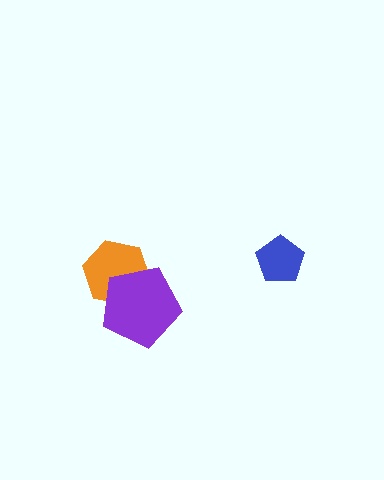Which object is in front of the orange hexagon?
The purple pentagon is in front of the orange hexagon.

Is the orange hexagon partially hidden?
Yes, it is partially covered by another shape.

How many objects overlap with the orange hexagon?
1 object overlaps with the orange hexagon.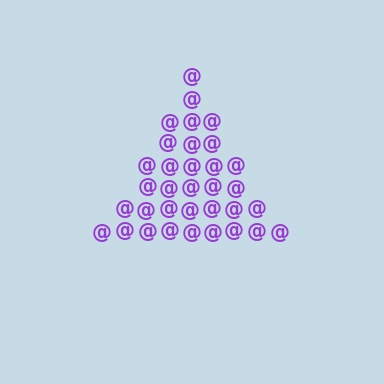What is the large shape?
The large shape is a triangle.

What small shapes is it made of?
It is made of small at signs.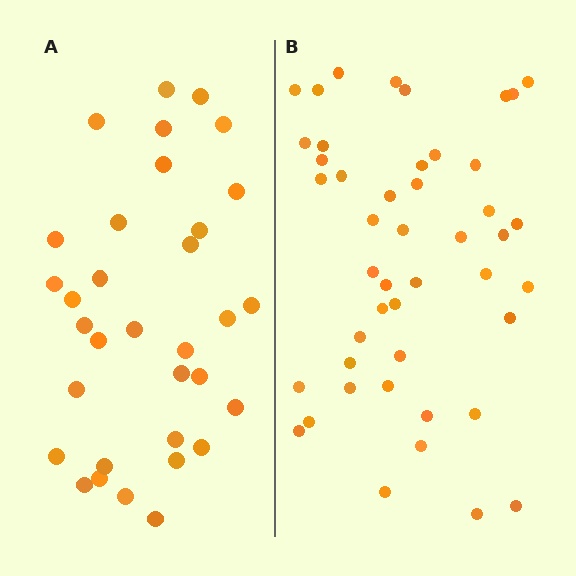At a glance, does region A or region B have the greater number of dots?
Region B (the right region) has more dots.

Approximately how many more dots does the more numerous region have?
Region B has approximately 15 more dots than region A.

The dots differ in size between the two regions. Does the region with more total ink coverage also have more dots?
No. Region A has more total ink coverage because its dots are larger, but region B actually contains more individual dots. Total area can be misleading — the number of items is what matters here.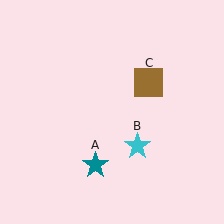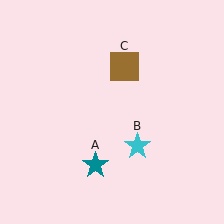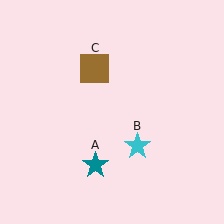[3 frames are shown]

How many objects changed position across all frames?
1 object changed position: brown square (object C).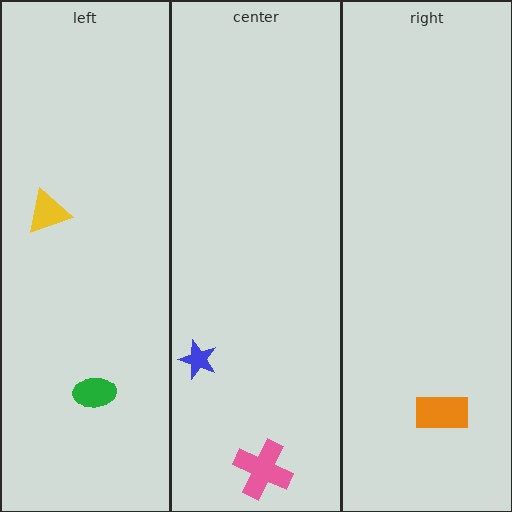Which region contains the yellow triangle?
The left region.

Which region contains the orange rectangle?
The right region.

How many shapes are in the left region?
2.